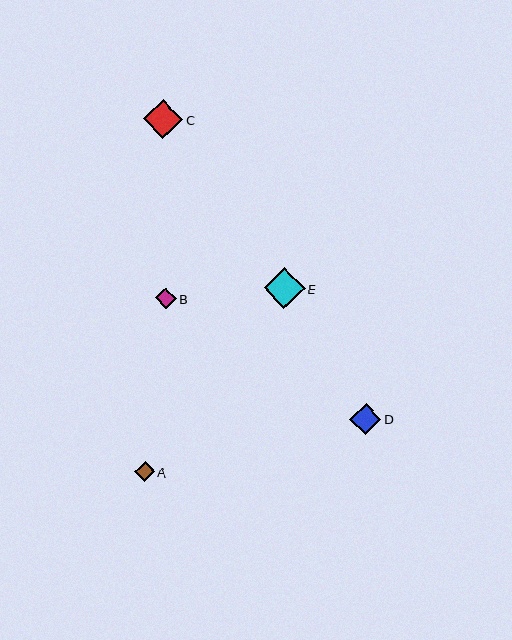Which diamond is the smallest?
Diamond A is the smallest with a size of approximately 19 pixels.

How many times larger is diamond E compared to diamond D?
Diamond E is approximately 1.3 times the size of diamond D.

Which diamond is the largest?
Diamond E is the largest with a size of approximately 40 pixels.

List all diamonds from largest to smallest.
From largest to smallest: E, C, D, B, A.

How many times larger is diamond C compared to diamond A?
Diamond C is approximately 2.1 times the size of diamond A.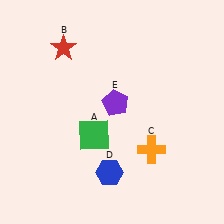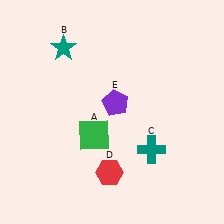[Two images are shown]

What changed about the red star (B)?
In Image 1, B is red. In Image 2, it changed to teal.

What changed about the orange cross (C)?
In Image 1, C is orange. In Image 2, it changed to teal.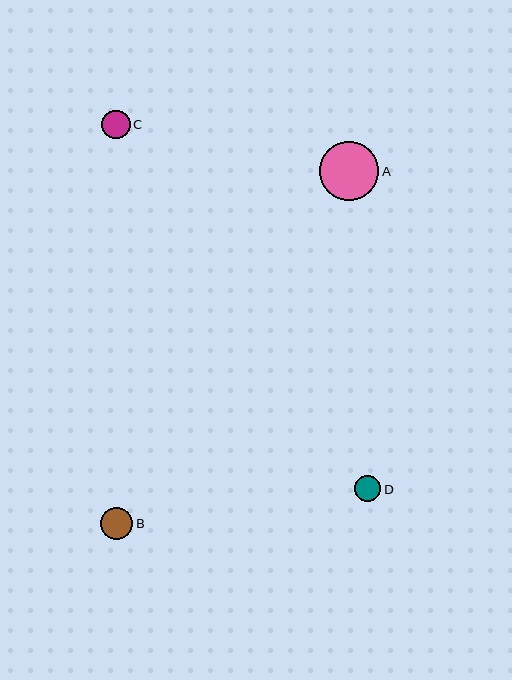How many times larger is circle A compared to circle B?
Circle A is approximately 1.8 times the size of circle B.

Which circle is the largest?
Circle A is the largest with a size of approximately 59 pixels.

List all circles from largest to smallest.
From largest to smallest: A, B, C, D.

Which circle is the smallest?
Circle D is the smallest with a size of approximately 26 pixels.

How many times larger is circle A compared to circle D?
Circle A is approximately 2.3 times the size of circle D.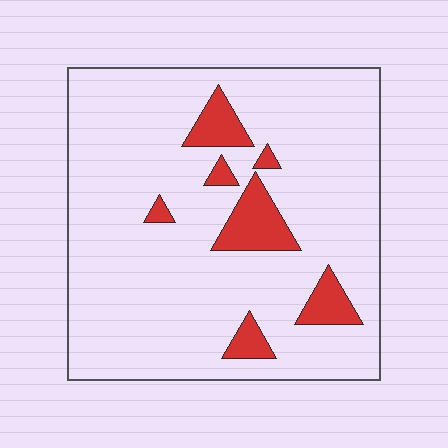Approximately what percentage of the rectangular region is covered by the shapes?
Approximately 10%.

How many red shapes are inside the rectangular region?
7.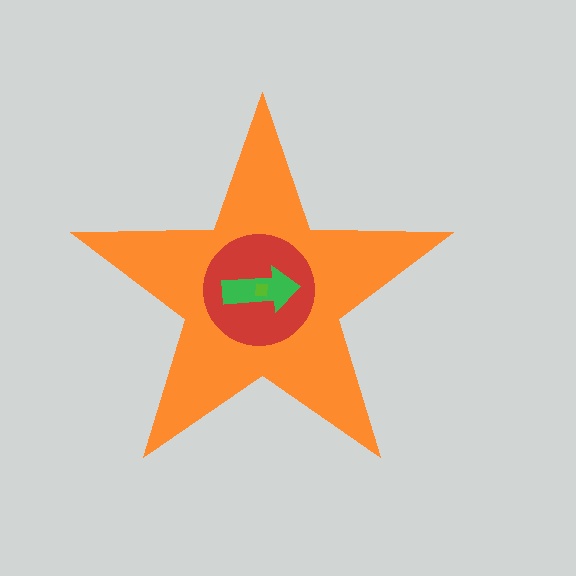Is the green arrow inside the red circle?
Yes.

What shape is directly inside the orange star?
The red circle.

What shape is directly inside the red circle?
The green arrow.